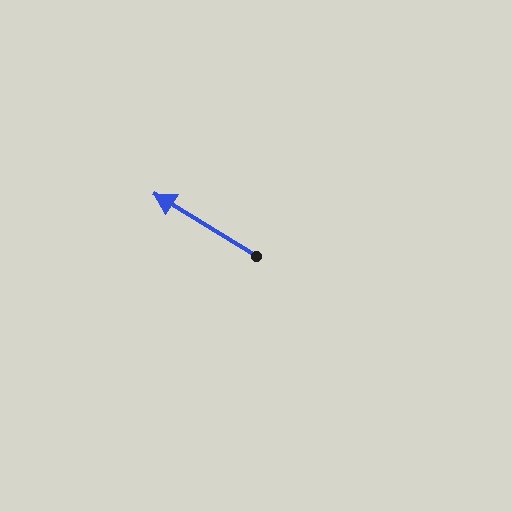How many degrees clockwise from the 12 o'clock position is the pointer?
Approximately 301 degrees.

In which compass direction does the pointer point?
Northwest.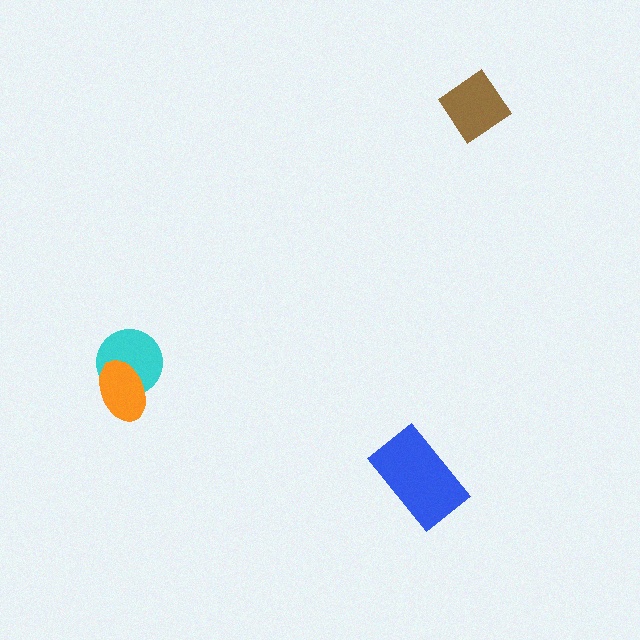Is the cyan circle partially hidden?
Yes, it is partially covered by another shape.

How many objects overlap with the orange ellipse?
1 object overlaps with the orange ellipse.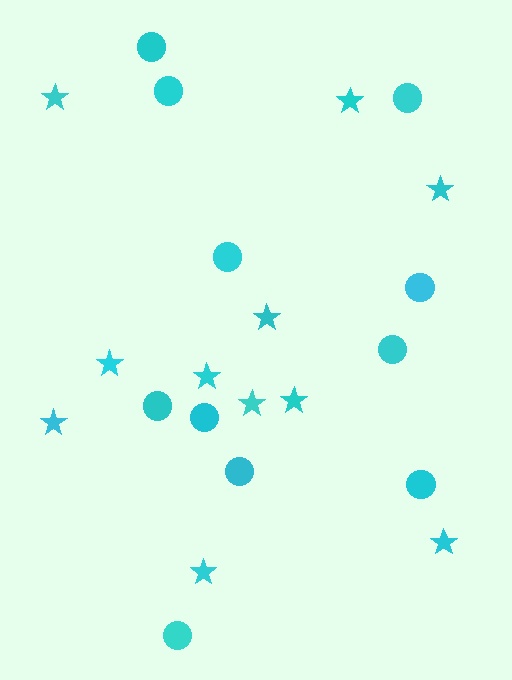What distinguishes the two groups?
There are 2 groups: one group of circles (11) and one group of stars (11).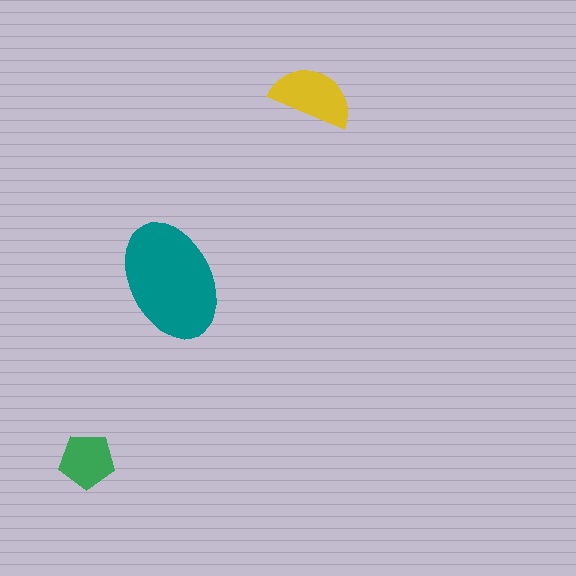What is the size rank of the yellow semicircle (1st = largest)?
2nd.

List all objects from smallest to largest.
The green pentagon, the yellow semicircle, the teal ellipse.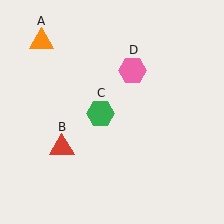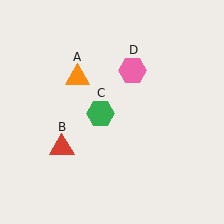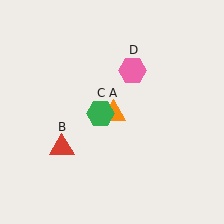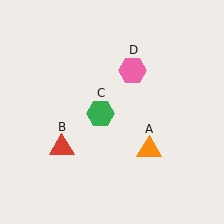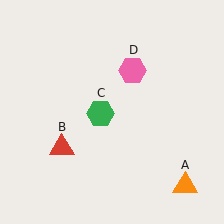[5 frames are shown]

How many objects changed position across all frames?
1 object changed position: orange triangle (object A).